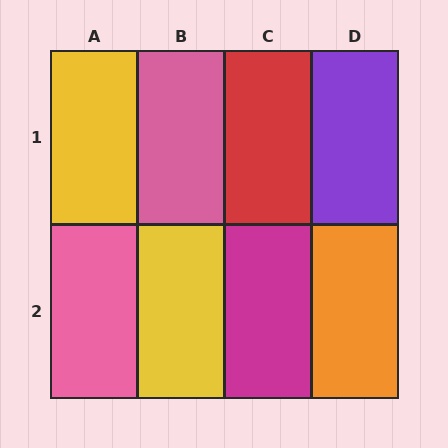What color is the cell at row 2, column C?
Magenta.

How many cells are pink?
2 cells are pink.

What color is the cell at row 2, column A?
Pink.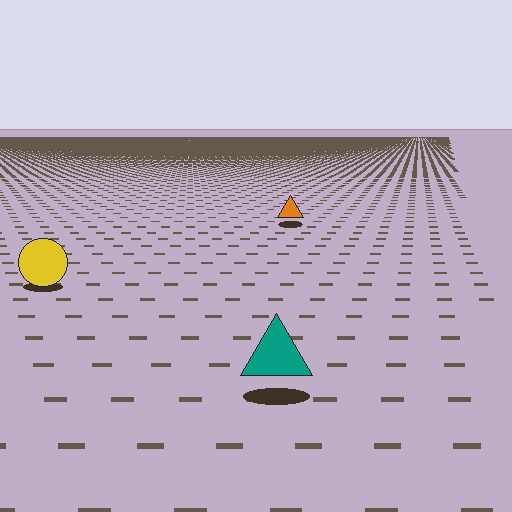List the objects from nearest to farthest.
From nearest to farthest: the teal triangle, the yellow circle, the orange triangle.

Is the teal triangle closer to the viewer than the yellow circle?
Yes. The teal triangle is closer — you can tell from the texture gradient: the ground texture is coarser near it.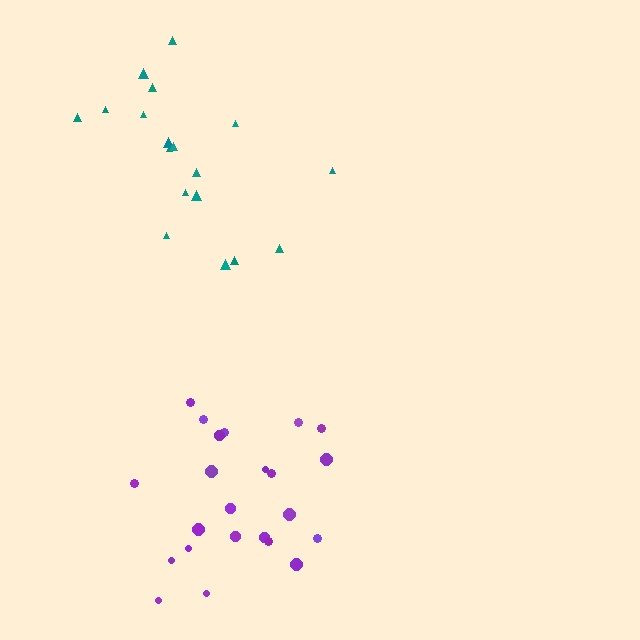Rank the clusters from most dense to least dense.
purple, teal.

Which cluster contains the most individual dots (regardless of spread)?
Purple (23).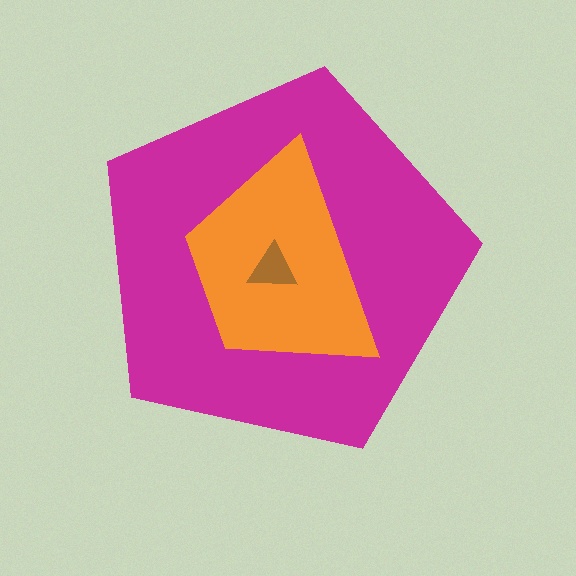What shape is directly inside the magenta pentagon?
The orange trapezoid.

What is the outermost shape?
The magenta pentagon.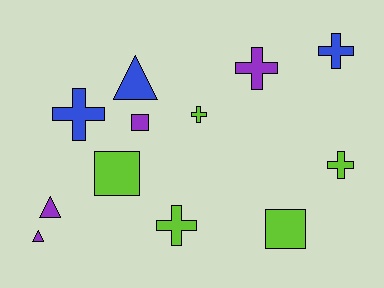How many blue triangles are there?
There is 1 blue triangle.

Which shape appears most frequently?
Cross, with 6 objects.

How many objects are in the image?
There are 12 objects.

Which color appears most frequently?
Lime, with 5 objects.